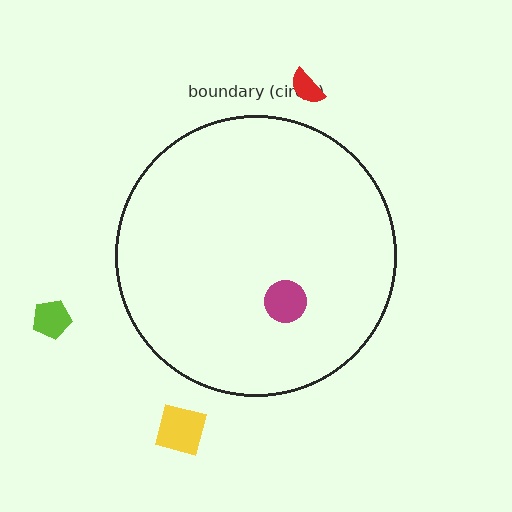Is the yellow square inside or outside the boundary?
Outside.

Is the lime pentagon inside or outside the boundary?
Outside.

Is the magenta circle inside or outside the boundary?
Inside.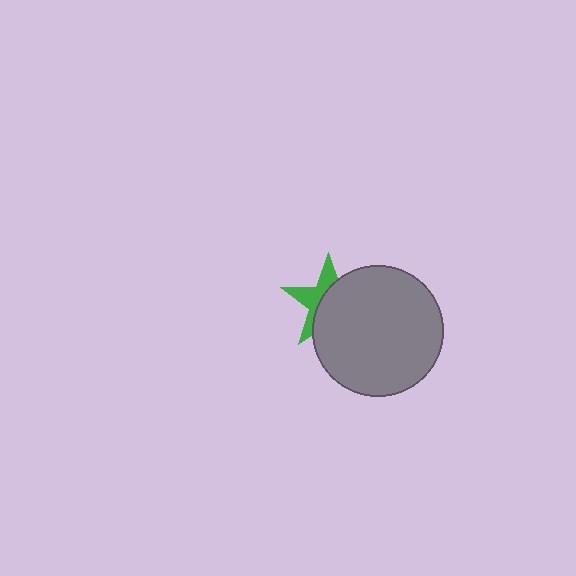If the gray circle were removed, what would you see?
You would see the complete green star.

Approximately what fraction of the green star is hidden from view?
Roughly 60% of the green star is hidden behind the gray circle.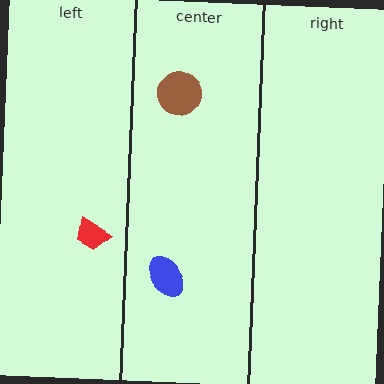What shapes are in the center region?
The blue ellipse, the brown circle.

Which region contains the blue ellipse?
The center region.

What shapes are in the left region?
The red trapezoid.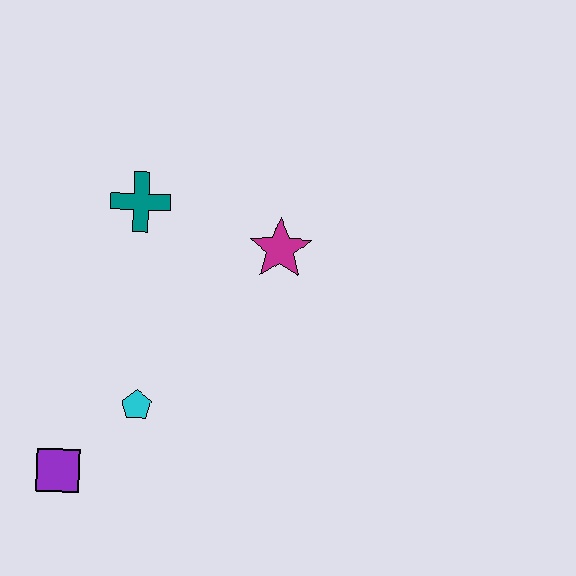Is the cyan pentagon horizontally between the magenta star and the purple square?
Yes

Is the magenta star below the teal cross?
Yes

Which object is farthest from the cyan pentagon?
The magenta star is farthest from the cyan pentagon.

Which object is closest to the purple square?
The cyan pentagon is closest to the purple square.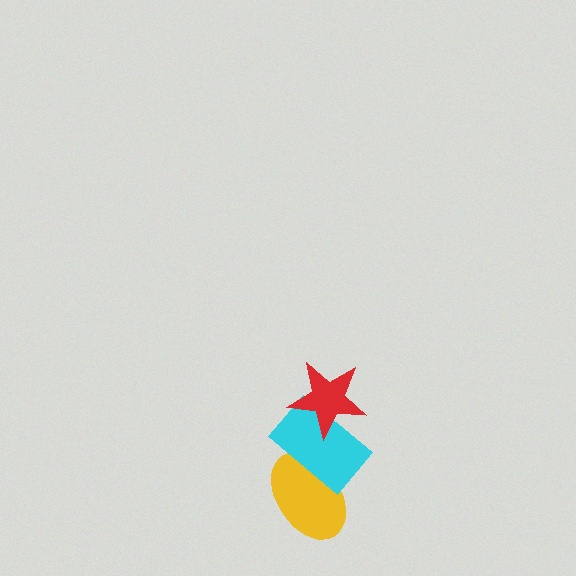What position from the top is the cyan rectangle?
The cyan rectangle is 2nd from the top.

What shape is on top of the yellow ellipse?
The cyan rectangle is on top of the yellow ellipse.